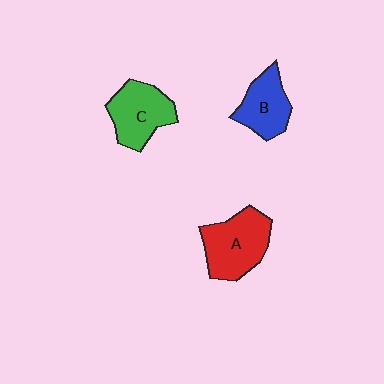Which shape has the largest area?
Shape A (red).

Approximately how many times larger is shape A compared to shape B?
Approximately 1.3 times.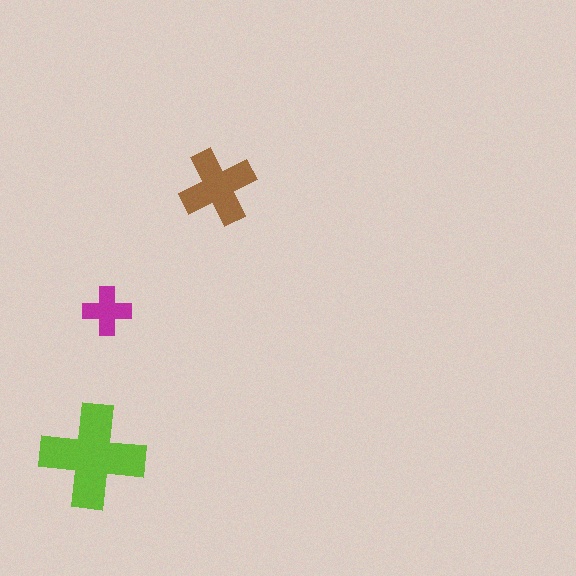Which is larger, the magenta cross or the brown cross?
The brown one.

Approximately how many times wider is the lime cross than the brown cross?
About 1.5 times wider.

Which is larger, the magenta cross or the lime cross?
The lime one.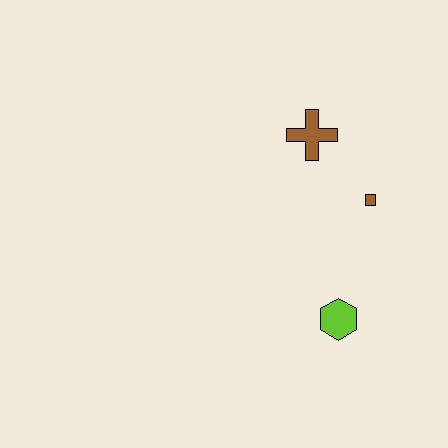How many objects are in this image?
There are 3 objects.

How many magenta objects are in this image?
There are no magenta objects.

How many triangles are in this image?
There are no triangles.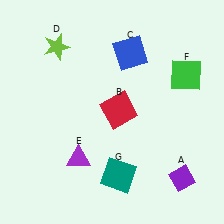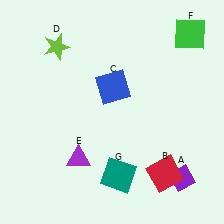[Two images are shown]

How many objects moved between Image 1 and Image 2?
3 objects moved between the two images.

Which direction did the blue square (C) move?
The blue square (C) moved down.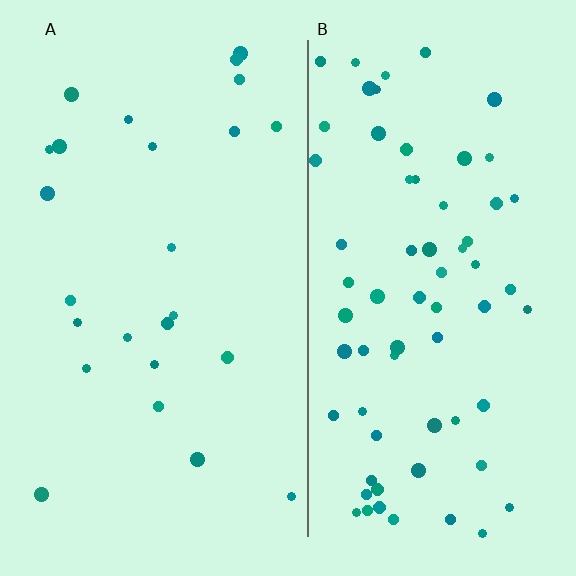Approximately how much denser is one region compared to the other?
Approximately 2.7× — region B over region A.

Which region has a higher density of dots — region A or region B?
B (the right).